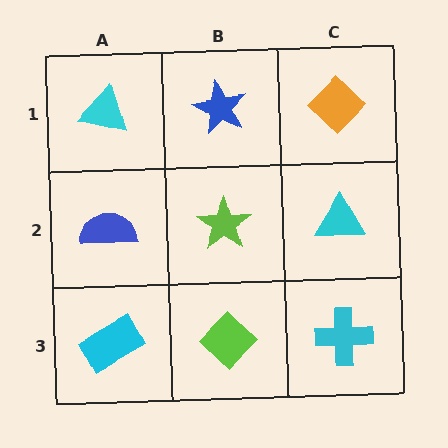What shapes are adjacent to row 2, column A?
A cyan triangle (row 1, column A), a cyan rectangle (row 3, column A), a lime star (row 2, column B).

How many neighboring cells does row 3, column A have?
2.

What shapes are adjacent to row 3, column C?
A cyan triangle (row 2, column C), a lime diamond (row 3, column B).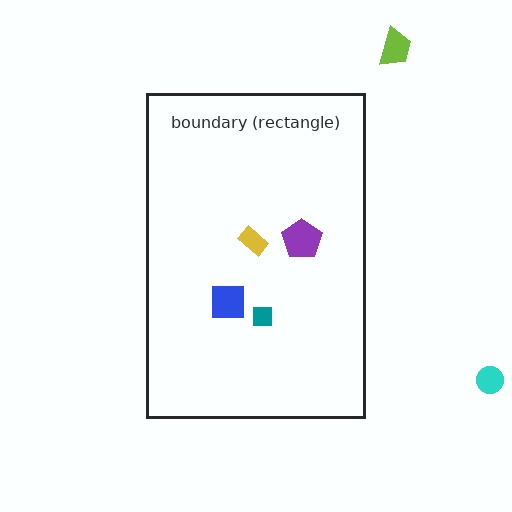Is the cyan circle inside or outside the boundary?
Outside.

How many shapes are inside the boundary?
4 inside, 2 outside.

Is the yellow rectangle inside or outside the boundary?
Inside.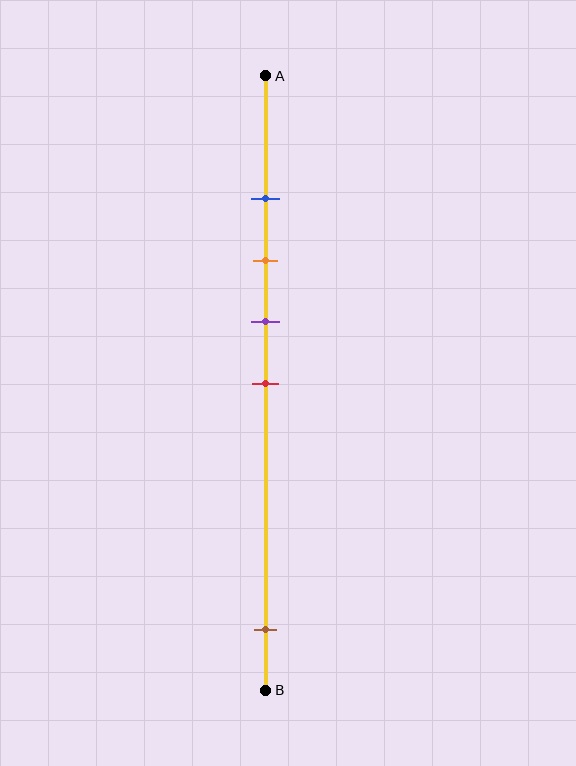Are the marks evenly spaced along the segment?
No, the marks are not evenly spaced.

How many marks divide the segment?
There are 5 marks dividing the segment.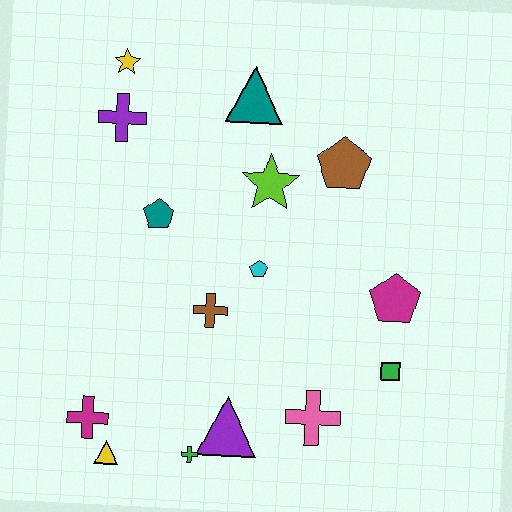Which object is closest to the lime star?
The brown pentagon is closest to the lime star.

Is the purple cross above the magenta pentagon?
Yes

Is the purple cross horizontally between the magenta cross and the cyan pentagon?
Yes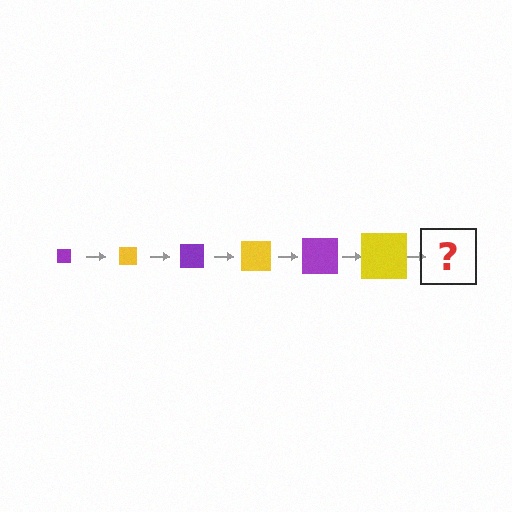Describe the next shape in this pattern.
It should be a purple square, larger than the previous one.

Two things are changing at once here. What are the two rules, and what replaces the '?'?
The two rules are that the square grows larger each step and the color cycles through purple and yellow. The '?' should be a purple square, larger than the previous one.